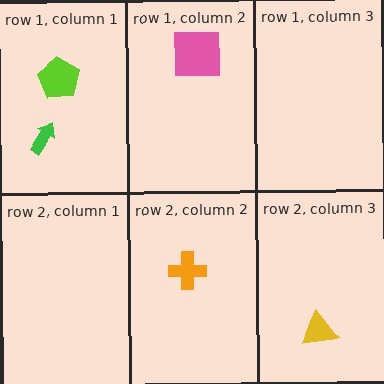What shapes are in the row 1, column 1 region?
The lime pentagon, the green arrow.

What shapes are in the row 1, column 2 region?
The pink square.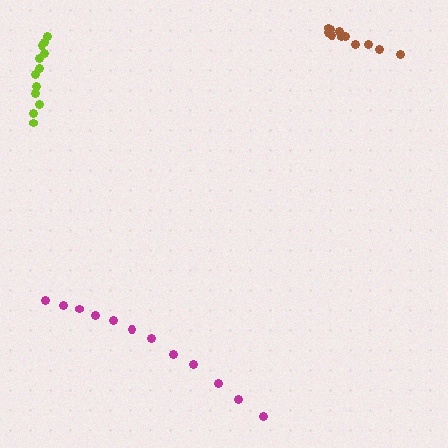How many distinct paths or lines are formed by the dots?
There are 3 distinct paths.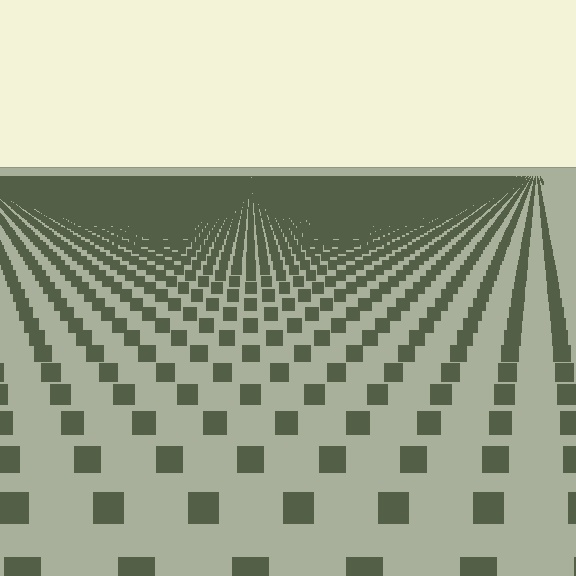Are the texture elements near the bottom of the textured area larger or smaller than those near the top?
Larger. Near the bottom, elements are closer to the viewer and appear at a bigger on-screen size.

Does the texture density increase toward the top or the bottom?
Density increases toward the top.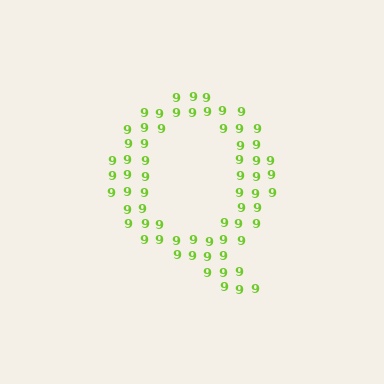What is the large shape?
The large shape is the letter Q.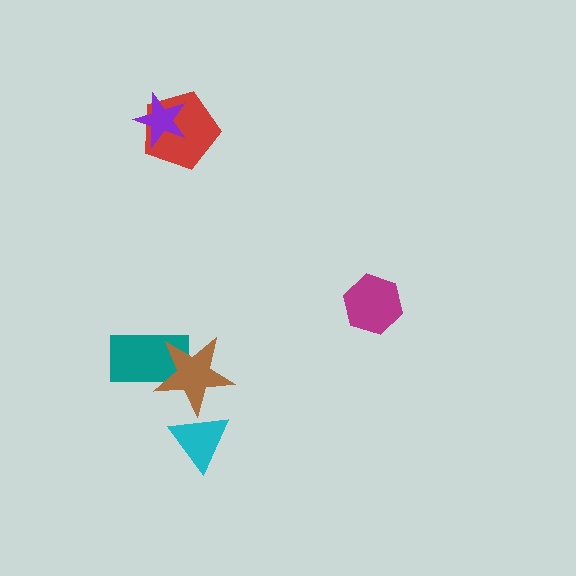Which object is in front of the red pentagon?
The purple star is in front of the red pentagon.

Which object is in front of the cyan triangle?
The brown star is in front of the cyan triangle.